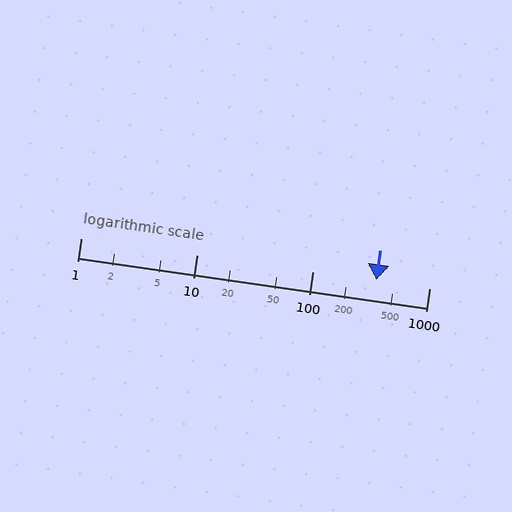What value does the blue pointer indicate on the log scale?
The pointer indicates approximately 350.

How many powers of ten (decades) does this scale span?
The scale spans 3 decades, from 1 to 1000.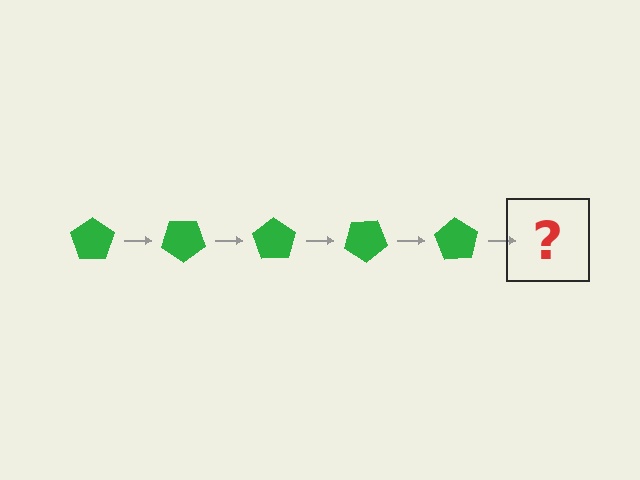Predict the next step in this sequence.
The next step is a green pentagon rotated 175 degrees.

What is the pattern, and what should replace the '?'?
The pattern is that the pentagon rotates 35 degrees each step. The '?' should be a green pentagon rotated 175 degrees.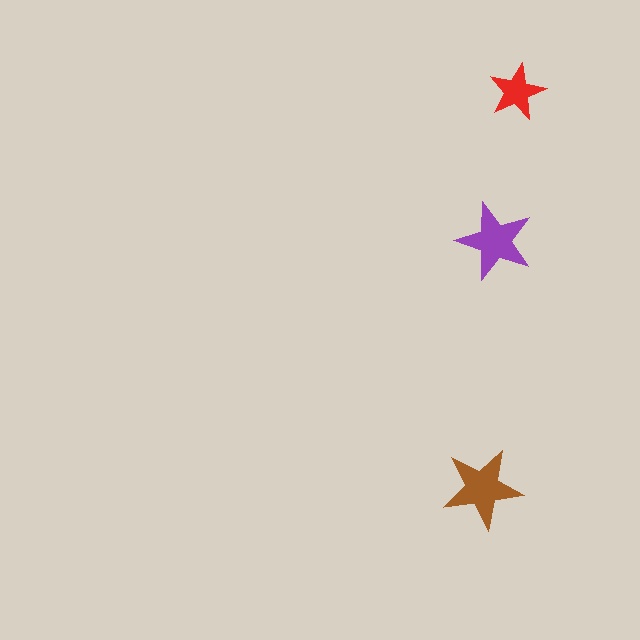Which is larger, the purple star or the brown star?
The brown one.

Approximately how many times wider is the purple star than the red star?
About 1.5 times wider.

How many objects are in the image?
There are 3 objects in the image.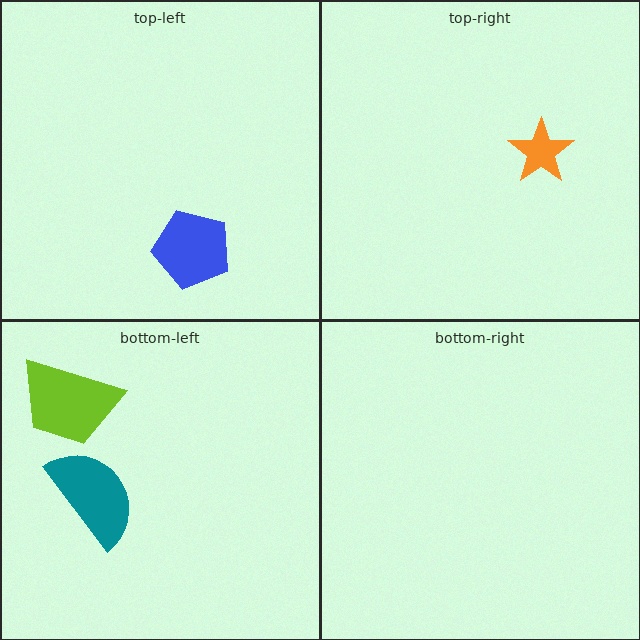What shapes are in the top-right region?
The orange star.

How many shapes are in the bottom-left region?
2.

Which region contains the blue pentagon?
The top-left region.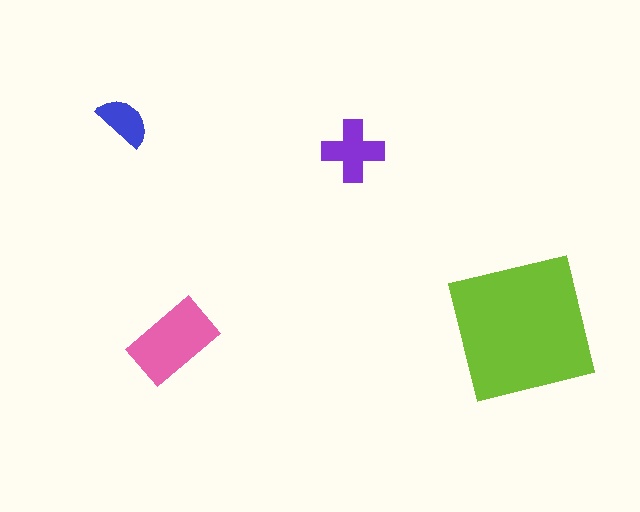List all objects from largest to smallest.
The lime square, the pink rectangle, the purple cross, the blue semicircle.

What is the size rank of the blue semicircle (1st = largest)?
4th.